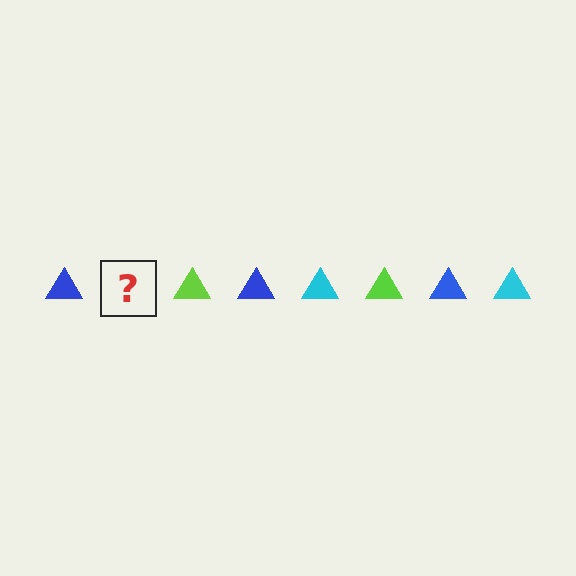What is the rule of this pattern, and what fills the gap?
The rule is that the pattern cycles through blue, cyan, lime triangles. The gap should be filled with a cyan triangle.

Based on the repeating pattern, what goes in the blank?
The blank should be a cyan triangle.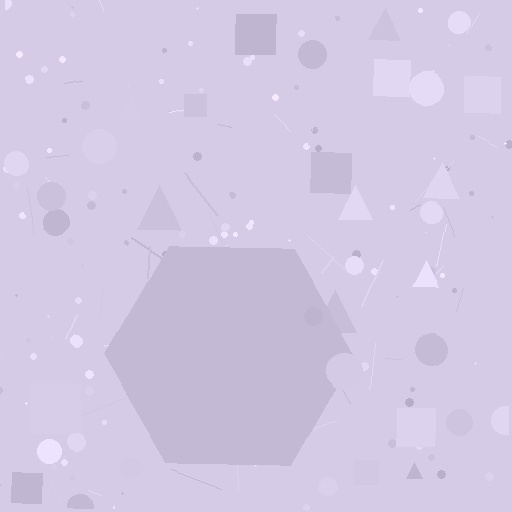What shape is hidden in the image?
A hexagon is hidden in the image.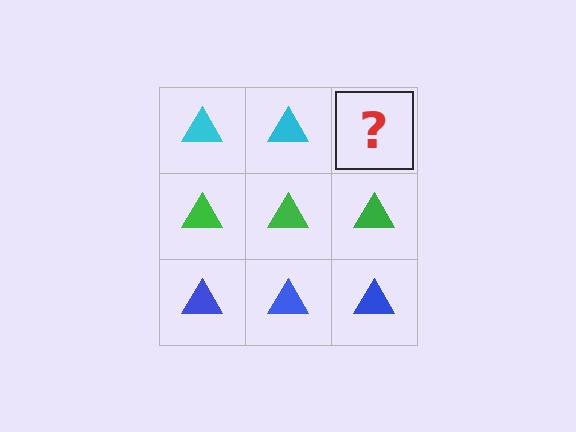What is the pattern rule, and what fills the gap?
The rule is that each row has a consistent color. The gap should be filled with a cyan triangle.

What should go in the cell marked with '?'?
The missing cell should contain a cyan triangle.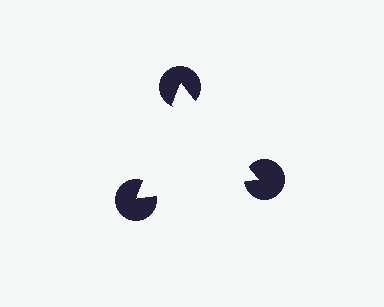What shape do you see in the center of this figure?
An illusory triangle — its edges are inferred from the aligned wedge cuts in the pac-man discs, not physically drawn.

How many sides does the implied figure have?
3 sides.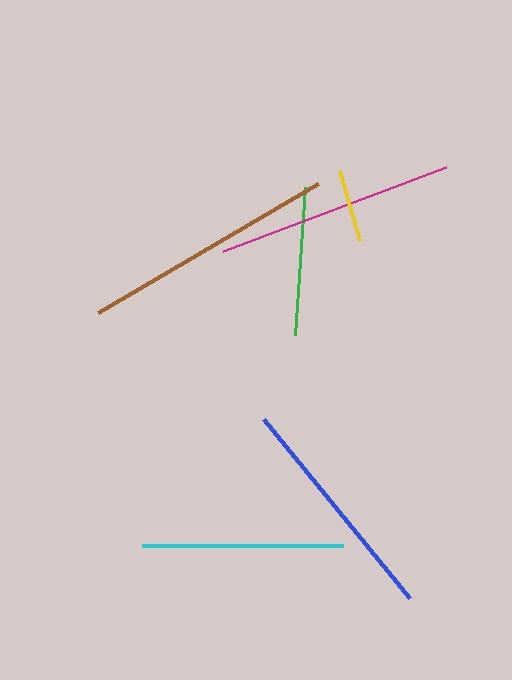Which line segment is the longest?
The brown line is the longest at approximately 255 pixels.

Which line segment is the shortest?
The yellow line is the shortest at approximately 73 pixels.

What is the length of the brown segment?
The brown segment is approximately 255 pixels long.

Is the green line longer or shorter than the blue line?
The blue line is longer than the green line.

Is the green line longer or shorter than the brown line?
The brown line is longer than the green line.